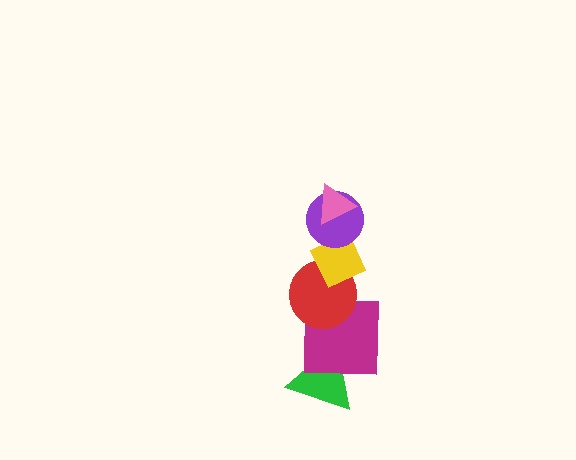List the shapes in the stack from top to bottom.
From top to bottom: the pink triangle, the purple circle, the yellow diamond, the red circle, the magenta square, the green triangle.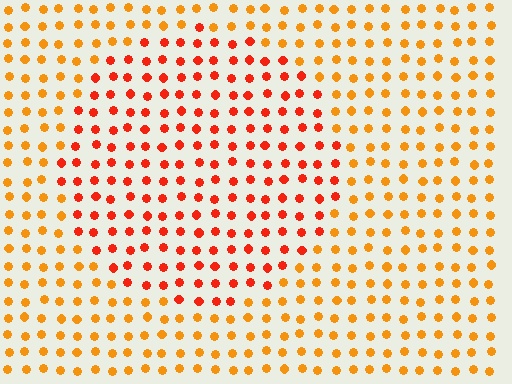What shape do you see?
I see a circle.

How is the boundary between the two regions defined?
The boundary is defined purely by a slight shift in hue (about 30 degrees). Spacing, size, and orientation are identical on both sides.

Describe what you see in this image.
The image is filled with small orange elements in a uniform arrangement. A circle-shaped region is visible where the elements are tinted to a slightly different hue, forming a subtle color boundary.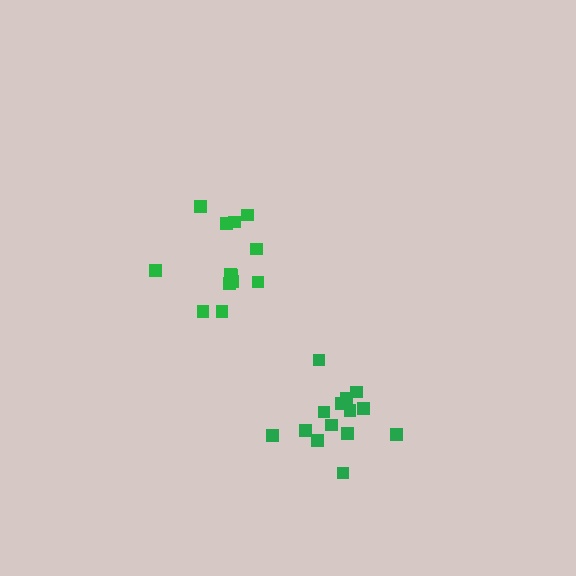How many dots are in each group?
Group 1: 14 dots, Group 2: 13 dots (27 total).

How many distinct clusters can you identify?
There are 2 distinct clusters.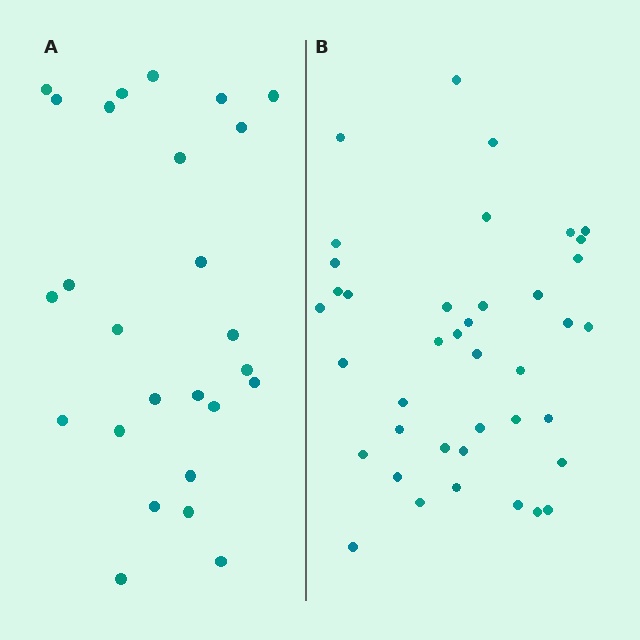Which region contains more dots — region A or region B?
Region B (the right region) has more dots.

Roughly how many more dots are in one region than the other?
Region B has approximately 15 more dots than region A.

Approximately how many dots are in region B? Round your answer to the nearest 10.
About 40 dots.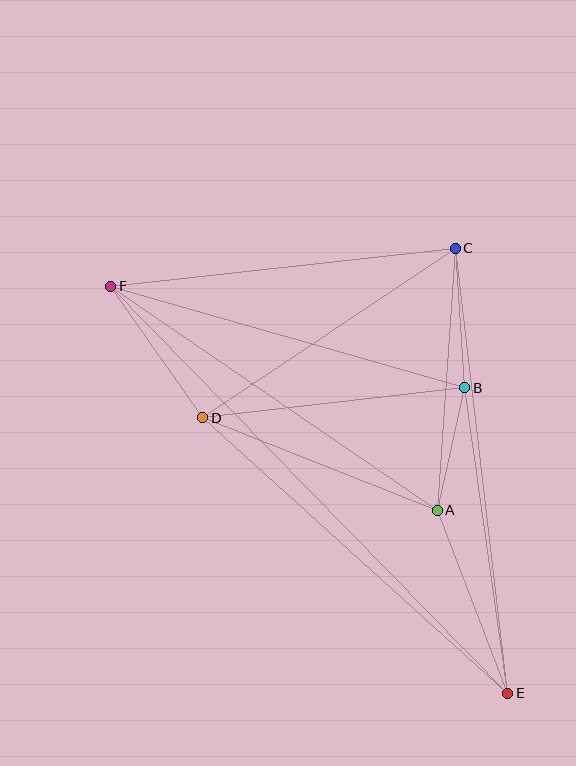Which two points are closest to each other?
Points A and B are closest to each other.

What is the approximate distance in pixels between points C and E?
The distance between C and E is approximately 448 pixels.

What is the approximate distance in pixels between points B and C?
The distance between B and C is approximately 140 pixels.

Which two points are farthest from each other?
Points E and F are farthest from each other.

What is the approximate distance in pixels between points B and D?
The distance between B and D is approximately 264 pixels.